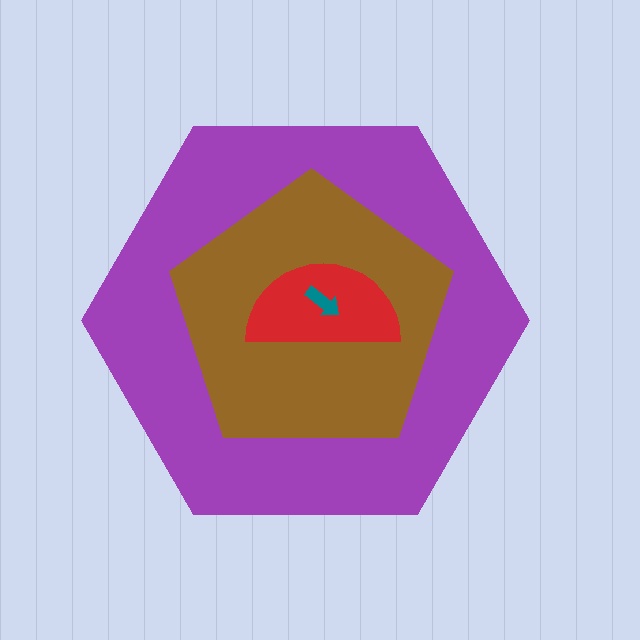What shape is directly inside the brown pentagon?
The red semicircle.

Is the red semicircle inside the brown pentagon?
Yes.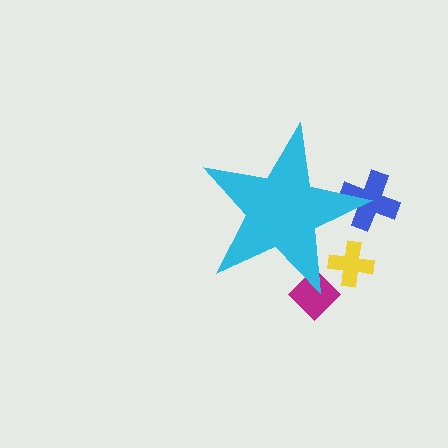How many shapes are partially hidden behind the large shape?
3 shapes are partially hidden.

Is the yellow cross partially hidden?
Yes, the yellow cross is partially hidden behind the cyan star.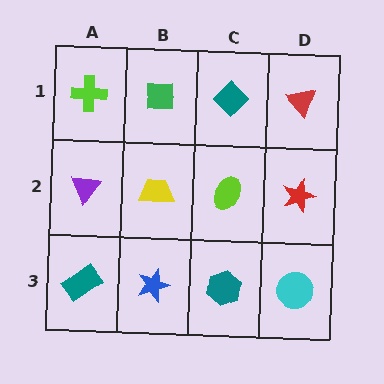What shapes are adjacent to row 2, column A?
A lime cross (row 1, column A), a teal rectangle (row 3, column A), a yellow trapezoid (row 2, column B).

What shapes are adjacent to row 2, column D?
A red triangle (row 1, column D), a cyan circle (row 3, column D), a lime ellipse (row 2, column C).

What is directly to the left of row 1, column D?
A teal diamond.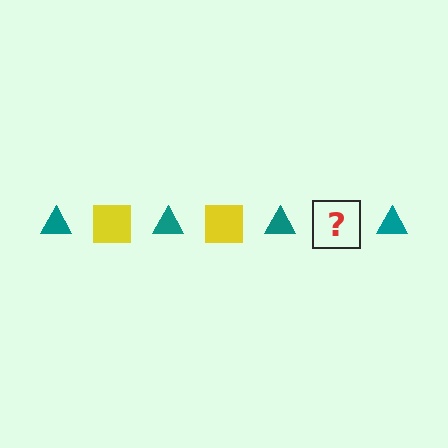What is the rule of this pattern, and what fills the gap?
The rule is that the pattern alternates between teal triangle and yellow square. The gap should be filled with a yellow square.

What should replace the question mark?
The question mark should be replaced with a yellow square.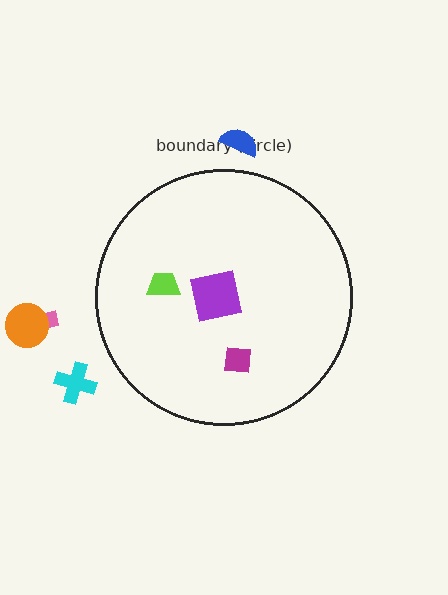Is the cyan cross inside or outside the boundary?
Outside.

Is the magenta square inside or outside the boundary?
Inside.